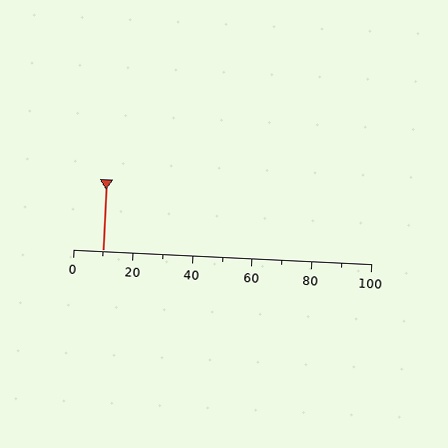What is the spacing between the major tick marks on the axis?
The major ticks are spaced 20 apart.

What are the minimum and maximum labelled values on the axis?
The axis runs from 0 to 100.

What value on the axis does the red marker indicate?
The marker indicates approximately 10.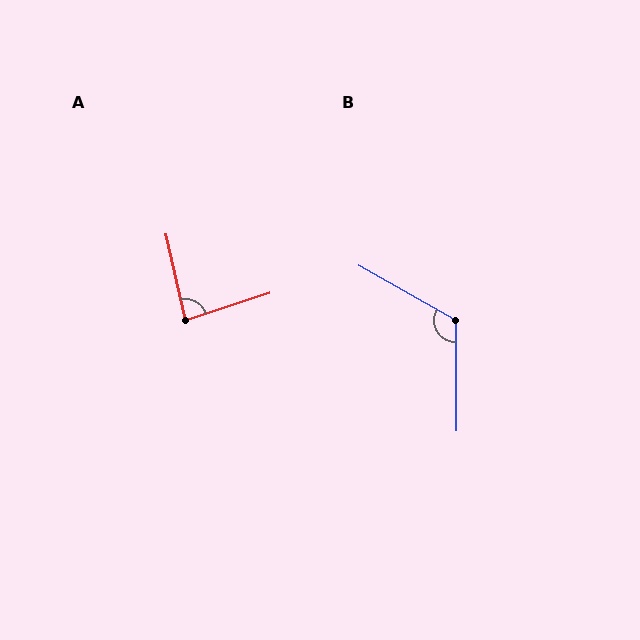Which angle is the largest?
B, at approximately 119 degrees.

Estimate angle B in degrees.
Approximately 119 degrees.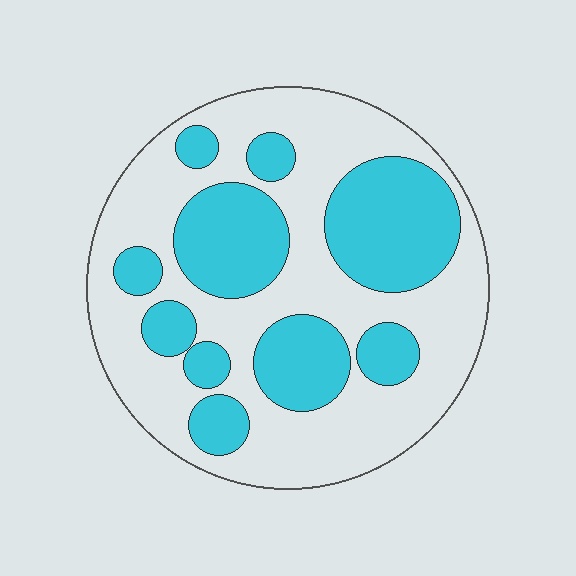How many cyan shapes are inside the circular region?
10.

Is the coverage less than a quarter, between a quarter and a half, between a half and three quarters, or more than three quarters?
Between a quarter and a half.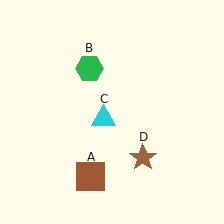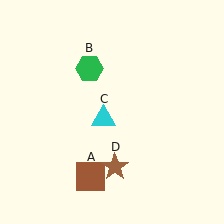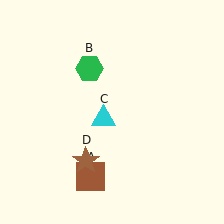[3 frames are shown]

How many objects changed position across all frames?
1 object changed position: brown star (object D).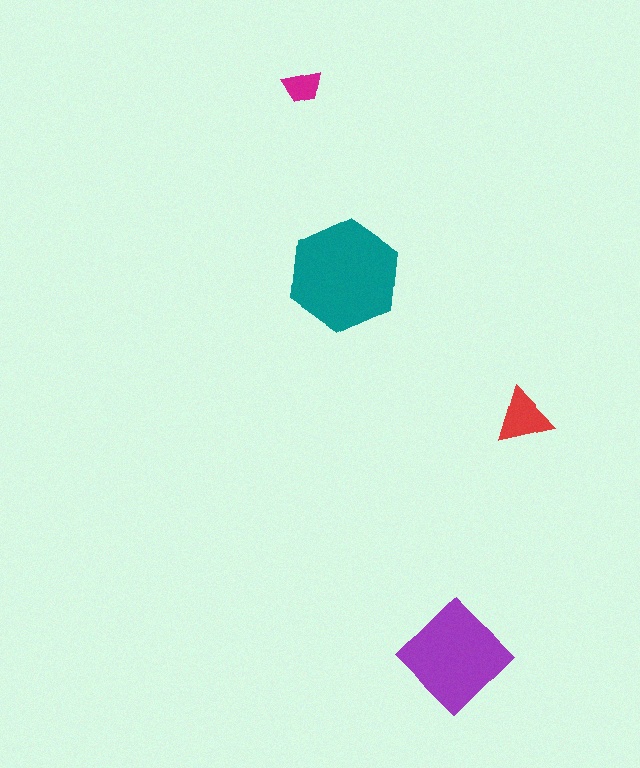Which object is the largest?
The teal hexagon.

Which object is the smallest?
The magenta trapezoid.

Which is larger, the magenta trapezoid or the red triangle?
The red triangle.